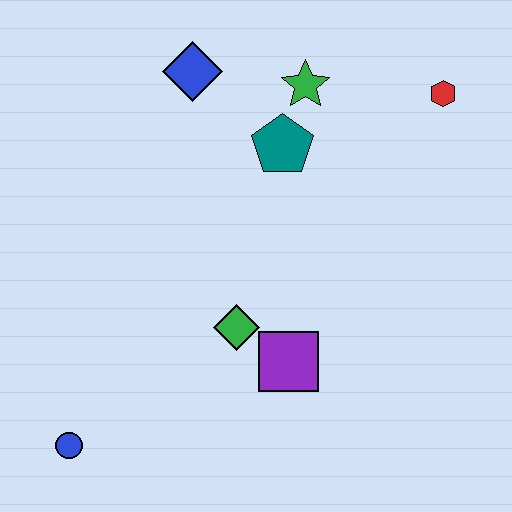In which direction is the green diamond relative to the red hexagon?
The green diamond is below the red hexagon.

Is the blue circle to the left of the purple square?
Yes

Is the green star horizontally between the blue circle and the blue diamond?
No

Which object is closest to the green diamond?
The purple square is closest to the green diamond.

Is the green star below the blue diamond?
Yes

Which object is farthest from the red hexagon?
The blue circle is farthest from the red hexagon.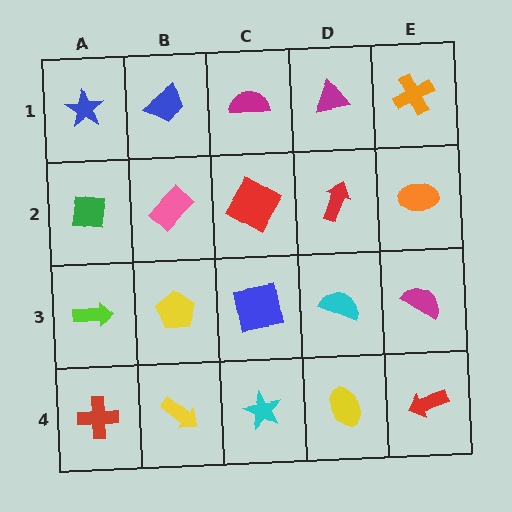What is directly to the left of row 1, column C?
A blue trapezoid.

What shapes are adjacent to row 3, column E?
An orange ellipse (row 2, column E), a red arrow (row 4, column E), a cyan semicircle (row 3, column D).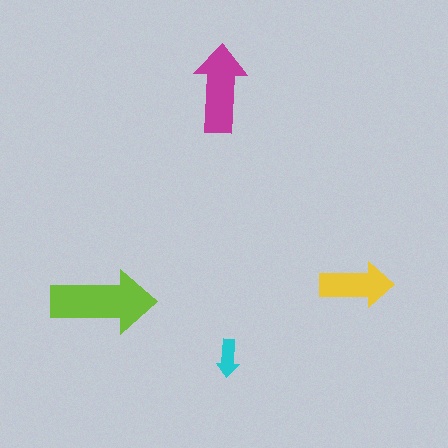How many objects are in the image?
There are 4 objects in the image.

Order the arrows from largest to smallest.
the lime one, the magenta one, the yellow one, the cyan one.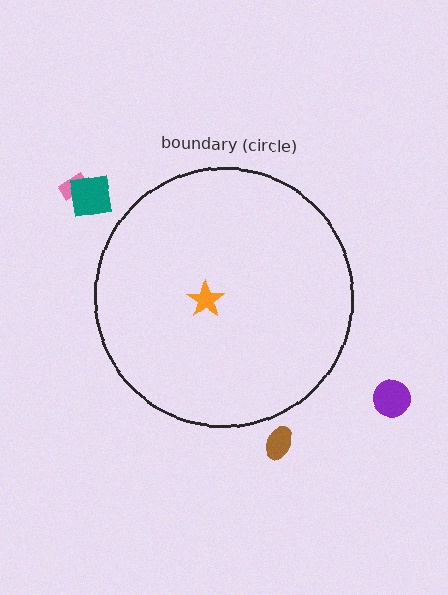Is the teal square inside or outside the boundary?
Outside.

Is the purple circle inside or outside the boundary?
Outside.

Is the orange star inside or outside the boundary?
Inside.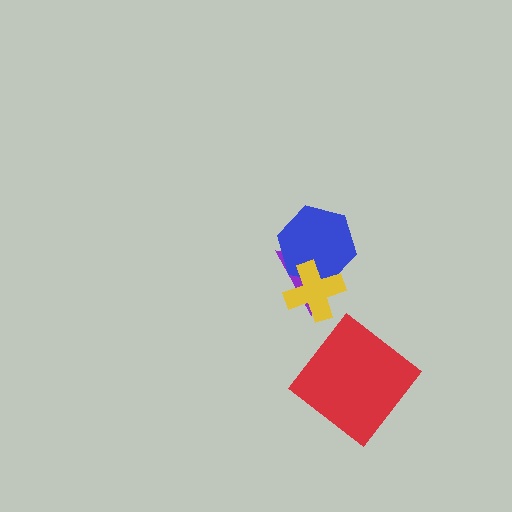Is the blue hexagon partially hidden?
Yes, it is partially covered by another shape.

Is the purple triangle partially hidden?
Yes, it is partially covered by another shape.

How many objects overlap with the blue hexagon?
2 objects overlap with the blue hexagon.